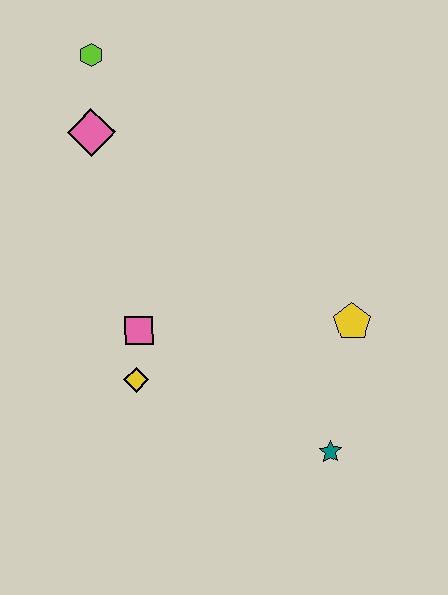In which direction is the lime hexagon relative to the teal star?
The lime hexagon is above the teal star.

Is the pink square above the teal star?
Yes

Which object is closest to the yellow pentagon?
The teal star is closest to the yellow pentagon.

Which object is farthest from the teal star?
The lime hexagon is farthest from the teal star.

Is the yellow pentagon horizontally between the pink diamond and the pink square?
No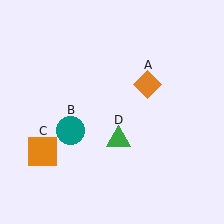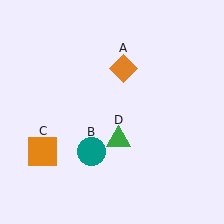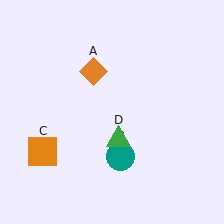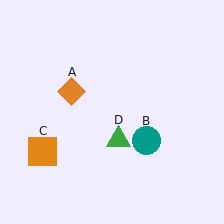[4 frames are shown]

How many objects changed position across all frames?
2 objects changed position: orange diamond (object A), teal circle (object B).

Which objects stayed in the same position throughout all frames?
Orange square (object C) and green triangle (object D) remained stationary.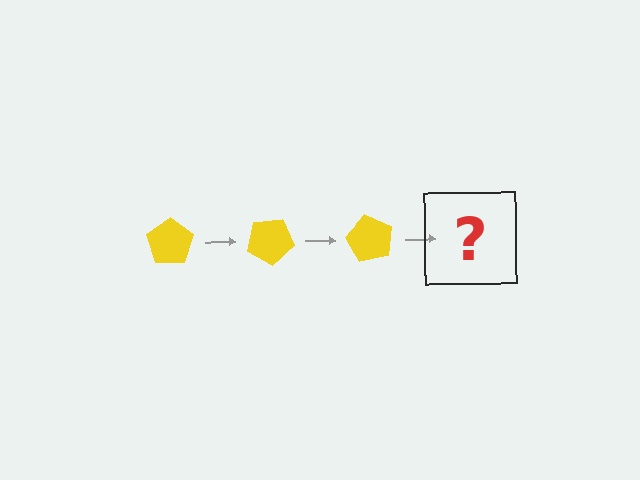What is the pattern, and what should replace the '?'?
The pattern is that the pentagon rotates 30 degrees each step. The '?' should be a yellow pentagon rotated 90 degrees.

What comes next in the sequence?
The next element should be a yellow pentagon rotated 90 degrees.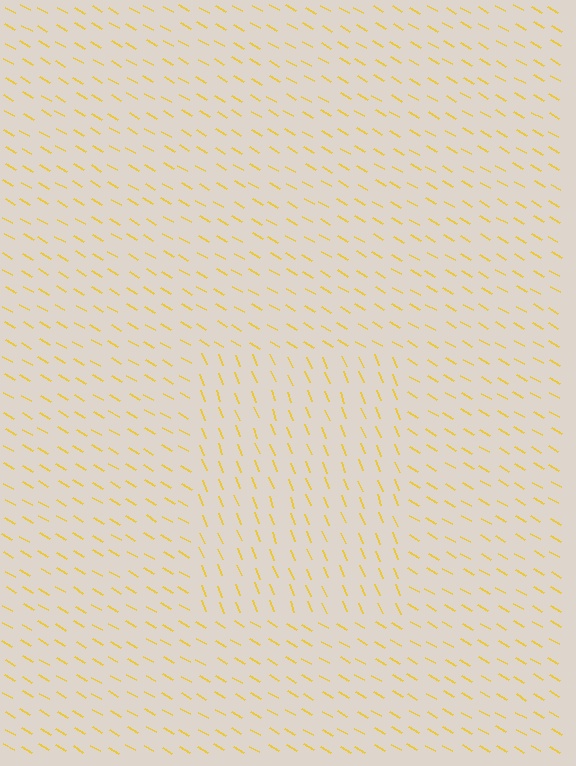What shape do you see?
I see a rectangle.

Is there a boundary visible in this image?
Yes, there is a texture boundary formed by a change in line orientation.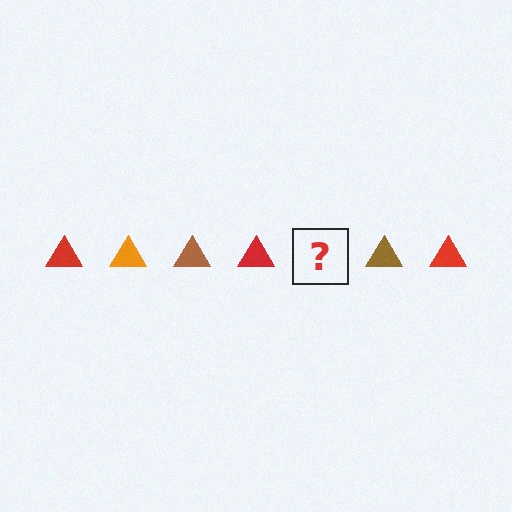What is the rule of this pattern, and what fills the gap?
The rule is that the pattern cycles through red, orange, brown triangles. The gap should be filled with an orange triangle.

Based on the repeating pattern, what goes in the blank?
The blank should be an orange triangle.